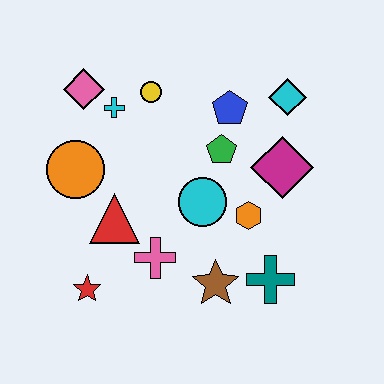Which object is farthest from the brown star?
The pink diamond is farthest from the brown star.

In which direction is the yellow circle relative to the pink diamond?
The yellow circle is to the right of the pink diamond.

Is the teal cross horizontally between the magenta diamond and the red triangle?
Yes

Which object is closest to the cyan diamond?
The blue pentagon is closest to the cyan diamond.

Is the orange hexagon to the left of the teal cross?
Yes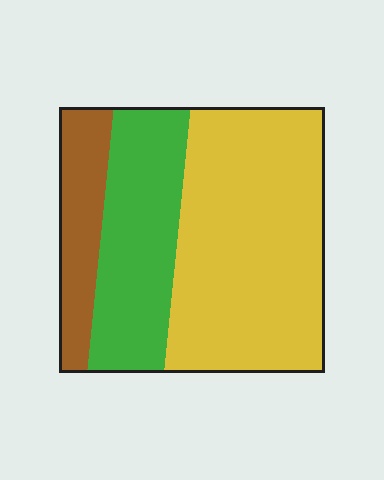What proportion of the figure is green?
Green takes up about one quarter (1/4) of the figure.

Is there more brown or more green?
Green.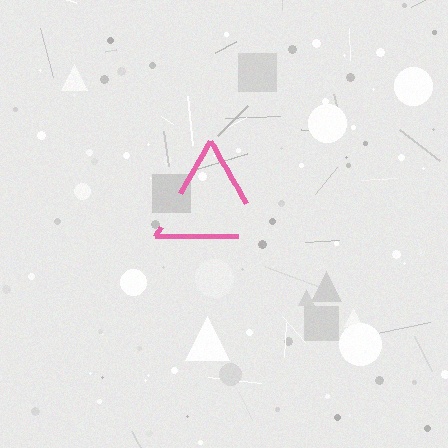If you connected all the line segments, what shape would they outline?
They would outline a triangle.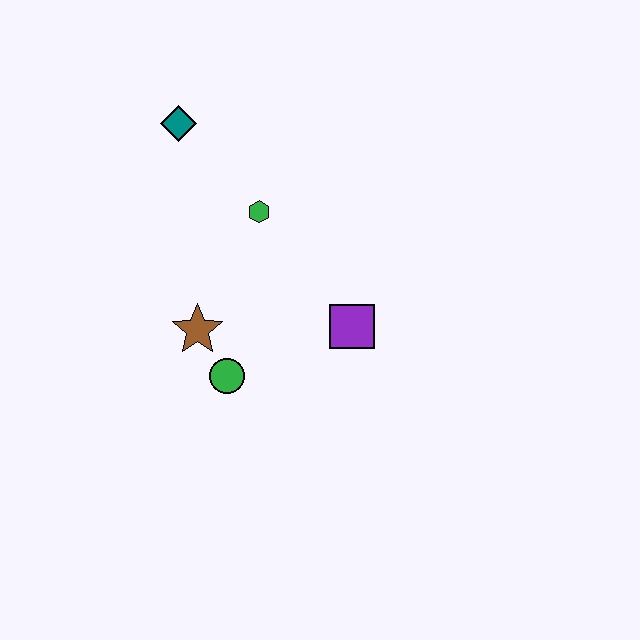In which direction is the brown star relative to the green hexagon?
The brown star is below the green hexagon.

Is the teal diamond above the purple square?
Yes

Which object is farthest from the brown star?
The teal diamond is farthest from the brown star.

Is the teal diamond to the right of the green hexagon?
No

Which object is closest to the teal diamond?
The green hexagon is closest to the teal diamond.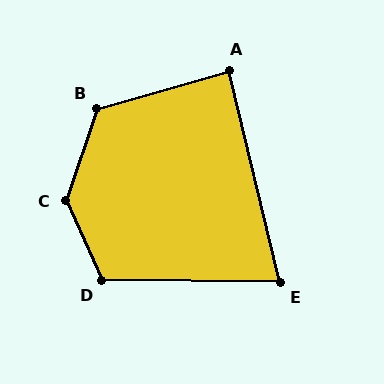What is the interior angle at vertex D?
Approximately 115 degrees (obtuse).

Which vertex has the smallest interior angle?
E, at approximately 76 degrees.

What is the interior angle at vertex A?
Approximately 88 degrees (approximately right).